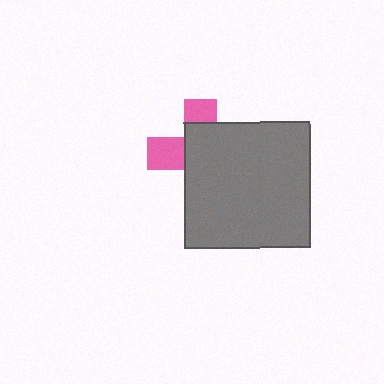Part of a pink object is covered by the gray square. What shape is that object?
It is a cross.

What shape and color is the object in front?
The object in front is a gray square.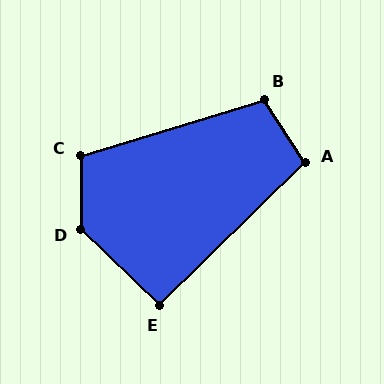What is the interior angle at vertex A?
Approximately 101 degrees (obtuse).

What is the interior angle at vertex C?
Approximately 107 degrees (obtuse).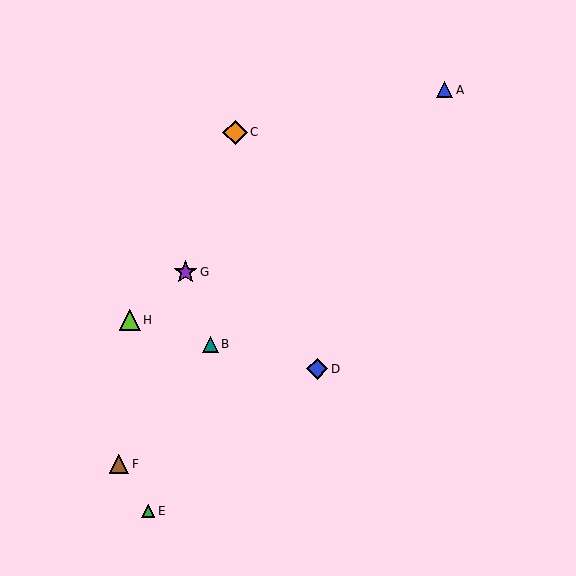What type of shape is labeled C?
Shape C is an orange diamond.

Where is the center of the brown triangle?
The center of the brown triangle is at (119, 464).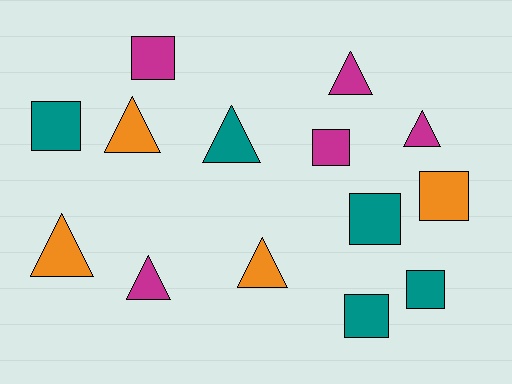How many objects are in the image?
There are 14 objects.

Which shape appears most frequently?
Square, with 7 objects.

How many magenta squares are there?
There are 2 magenta squares.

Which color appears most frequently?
Magenta, with 5 objects.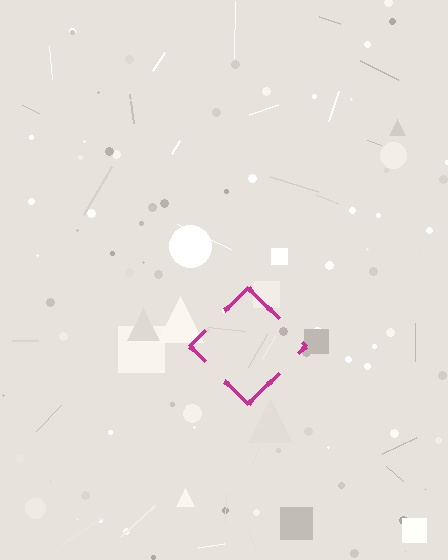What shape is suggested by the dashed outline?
The dashed outline suggests a diamond.